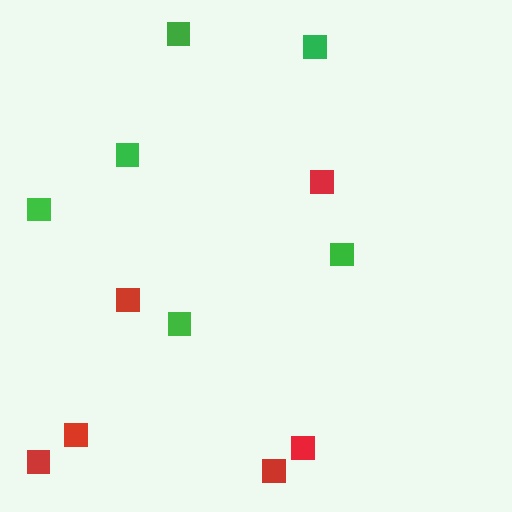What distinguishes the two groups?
There are 2 groups: one group of green squares (6) and one group of red squares (6).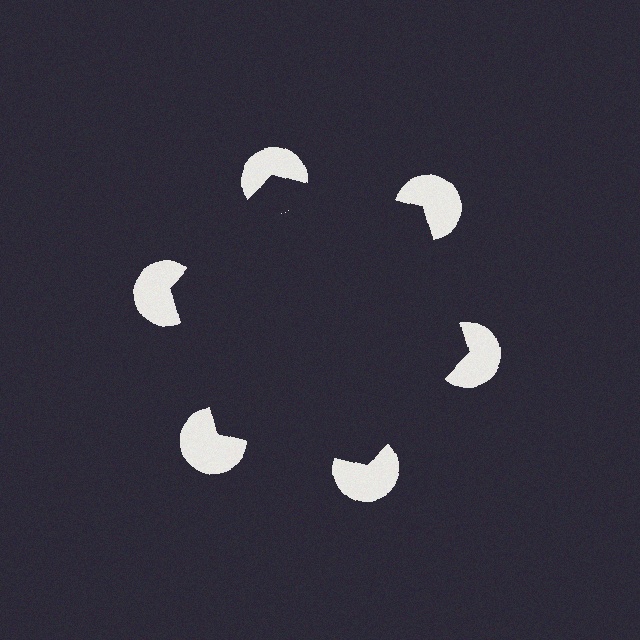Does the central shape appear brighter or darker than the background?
It typically appears slightly darker than the background, even though no actual brightness change is drawn.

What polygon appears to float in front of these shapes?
An illusory hexagon — its edges are inferred from the aligned wedge cuts in the pac-man discs, not physically drawn.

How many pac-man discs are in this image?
There are 6 — one at each vertex of the illusory hexagon.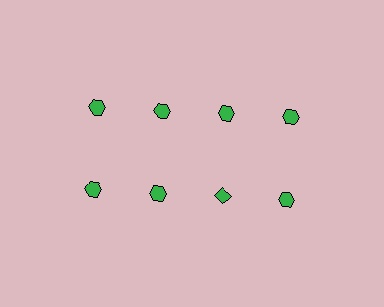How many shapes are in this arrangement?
There are 8 shapes arranged in a grid pattern.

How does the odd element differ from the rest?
It has a different shape: diamond instead of hexagon.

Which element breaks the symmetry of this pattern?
The green diamond in the second row, center column breaks the symmetry. All other shapes are green hexagons.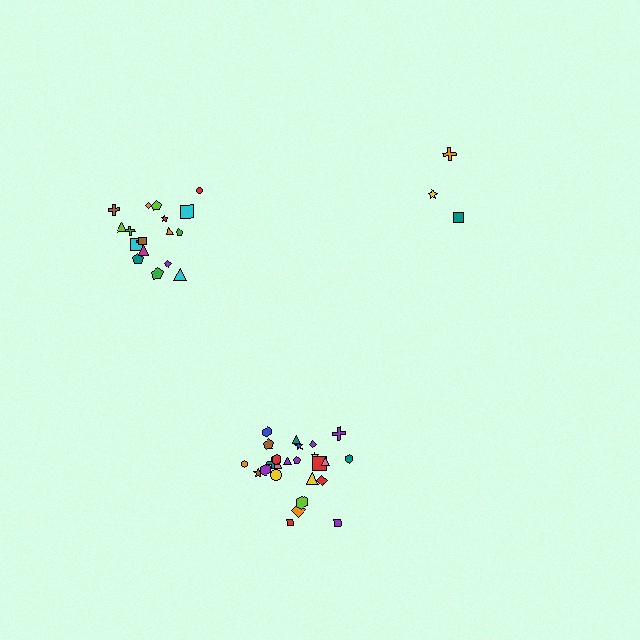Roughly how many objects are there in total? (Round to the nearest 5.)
Roughly 45 objects in total.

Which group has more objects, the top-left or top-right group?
The top-left group.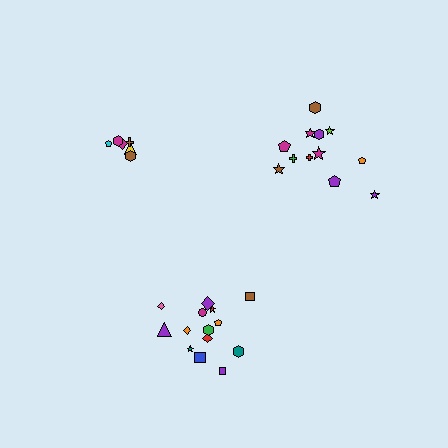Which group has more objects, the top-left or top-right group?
The top-right group.